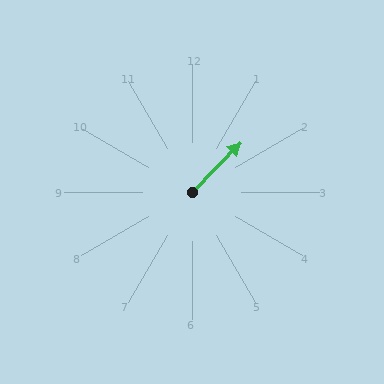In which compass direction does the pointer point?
Northeast.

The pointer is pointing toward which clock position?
Roughly 1 o'clock.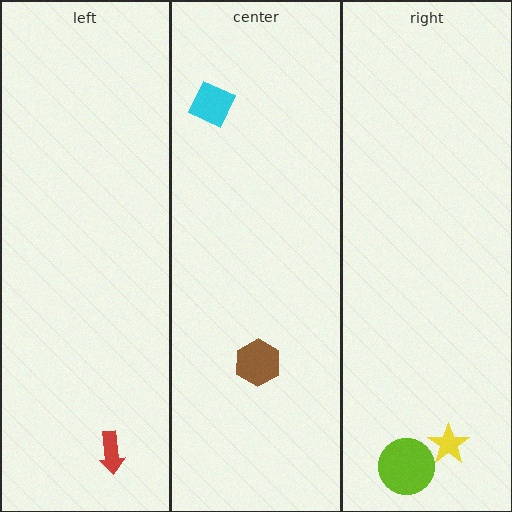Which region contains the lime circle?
The right region.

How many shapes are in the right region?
2.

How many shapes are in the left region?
1.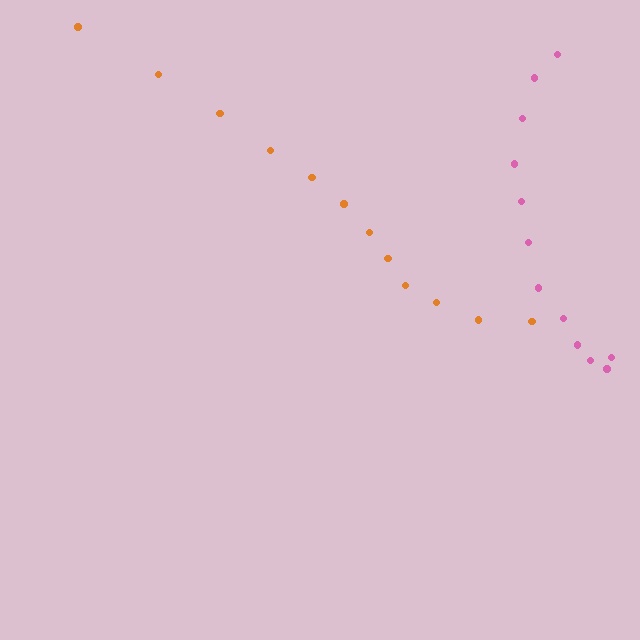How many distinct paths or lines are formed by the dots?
There are 2 distinct paths.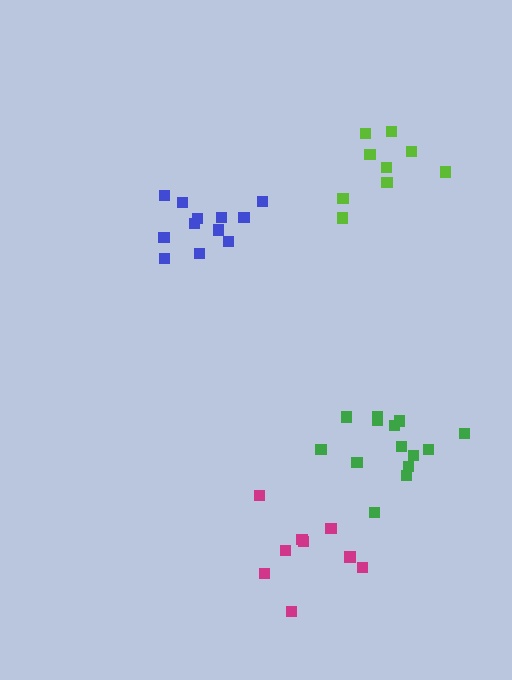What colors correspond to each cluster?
The clusters are colored: lime, magenta, green, blue.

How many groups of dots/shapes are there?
There are 4 groups.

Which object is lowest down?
The magenta cluster is bottommost.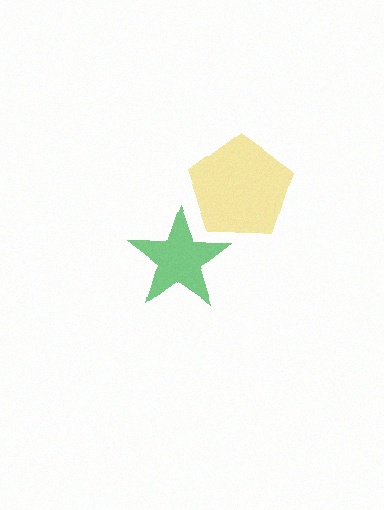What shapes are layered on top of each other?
The layered shapes are: a yellow pentagon, a green star.